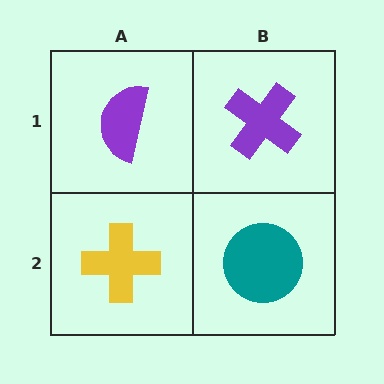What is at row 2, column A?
A yellow cross.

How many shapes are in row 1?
2 shapes.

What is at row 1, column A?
A purple semicircle.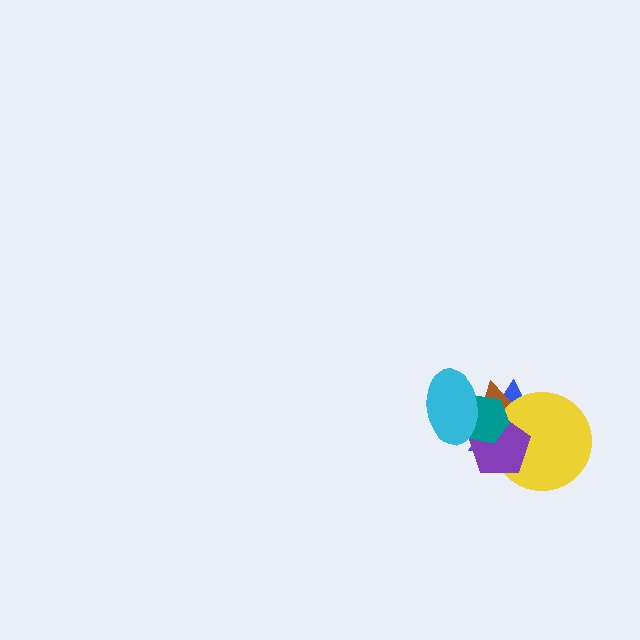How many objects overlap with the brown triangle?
5 objects overlap with the brown triangle.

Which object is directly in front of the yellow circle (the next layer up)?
The purple pentagon is directly in front of the yellow circle.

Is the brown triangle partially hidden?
Yes, it is partially covered by another shape.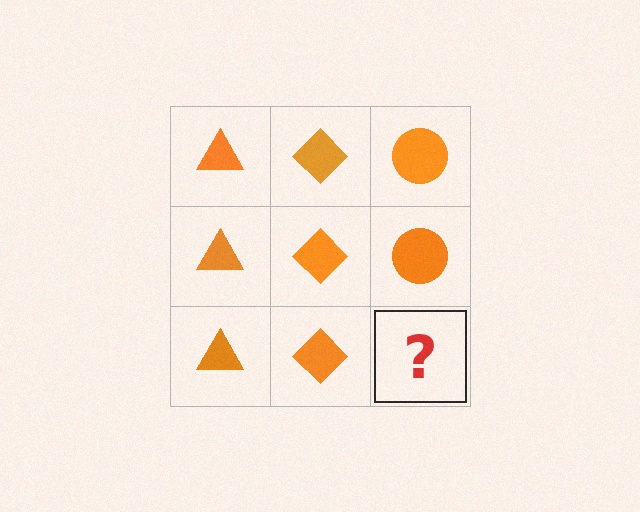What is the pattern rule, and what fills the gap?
The rule is that each column has a consistent shape. The gap should be filled with an orange circle.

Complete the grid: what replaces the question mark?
The question mark should be replaced with an orange circle.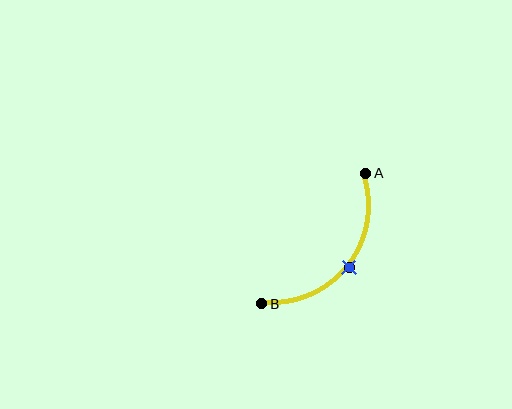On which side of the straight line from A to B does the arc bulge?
The arc bulges below and to the right of the straight line connecting A and B.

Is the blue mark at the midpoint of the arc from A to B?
Yes. The blue mark lies on the arc at equal arc-length from both A and B — it is the arc midpoint.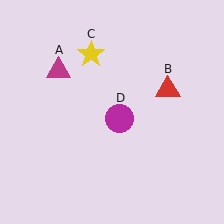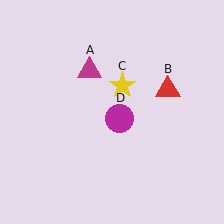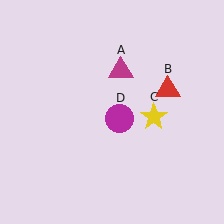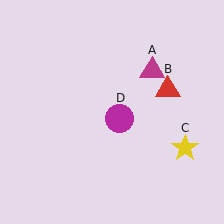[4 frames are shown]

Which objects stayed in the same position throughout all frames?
Red triangle (object B) and magenta circle (object D) remained stationary.